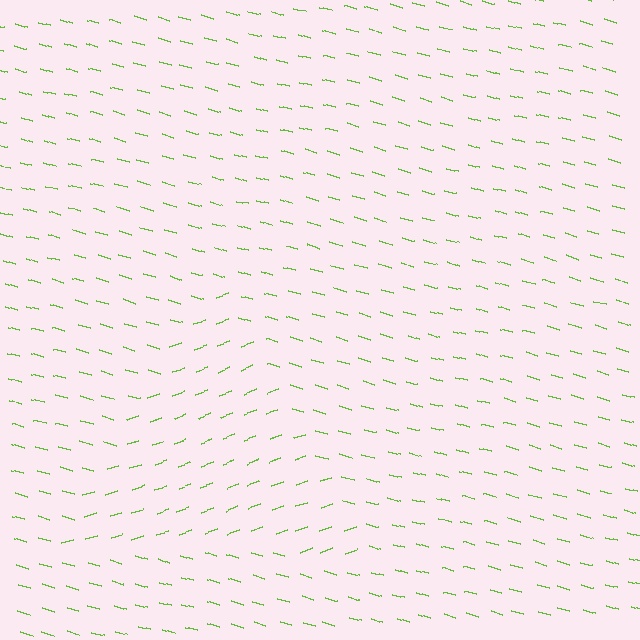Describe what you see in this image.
The image is filled with small lime line segments. A triangle region in the image has lines oriented differently from the surrounding lines, creating a visible texture boundary.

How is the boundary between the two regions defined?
The boundary is defined purely by a change in line orientation (approximately 35 degrees difference). All lines are the same color and thickness.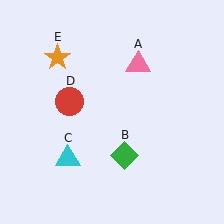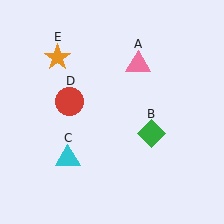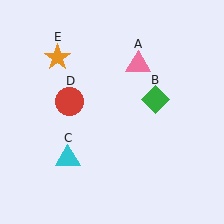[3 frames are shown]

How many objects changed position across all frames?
1 object changed position: green diamond (object B).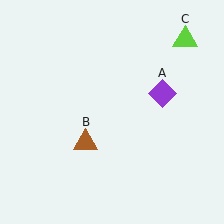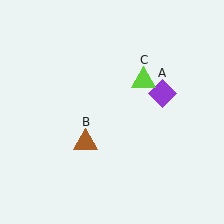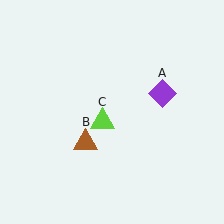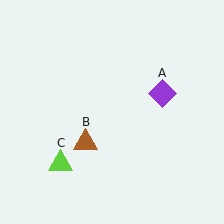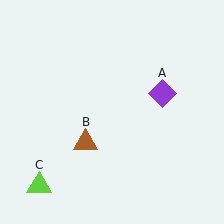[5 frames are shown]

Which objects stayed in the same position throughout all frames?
Purple diamond (object A) and brown triangle (object B) remained stationary.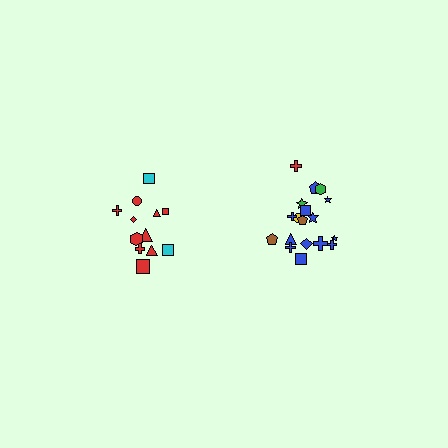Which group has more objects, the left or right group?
The right group.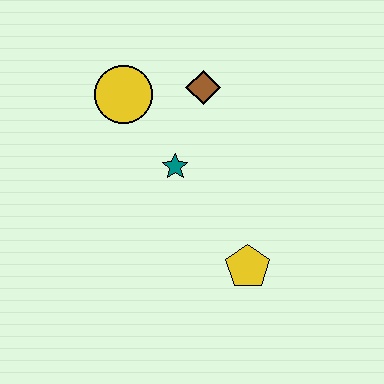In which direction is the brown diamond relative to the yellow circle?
The brown diamond is to the right of the yellow circle.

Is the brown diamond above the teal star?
Yes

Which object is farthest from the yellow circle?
The yellow pentagon is farthest from the yellow circle.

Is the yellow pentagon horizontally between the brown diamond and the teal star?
No